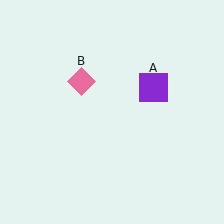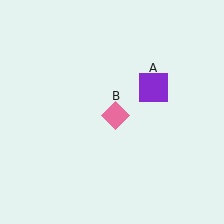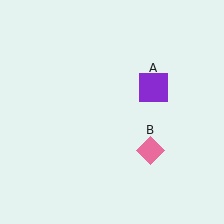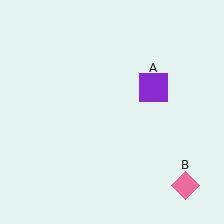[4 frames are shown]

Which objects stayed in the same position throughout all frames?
Purple square (object A) remained stationary.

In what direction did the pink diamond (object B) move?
The pink diamond (object B) moved down and to the right.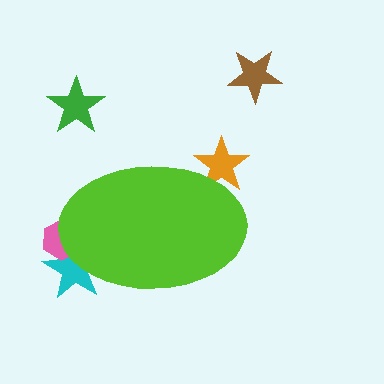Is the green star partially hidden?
No, the green star is fully visible.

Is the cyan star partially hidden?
Yes, the cyan star is partially hidden behind the lime ellipse.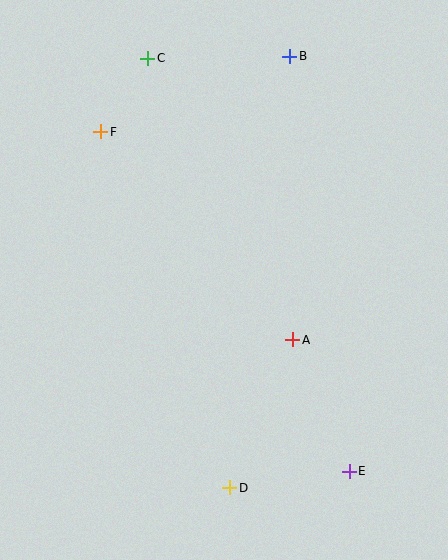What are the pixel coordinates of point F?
Point F is at (101, 132).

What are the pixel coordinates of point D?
Point D is at (230, 488).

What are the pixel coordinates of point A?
Point A is at (293, 340).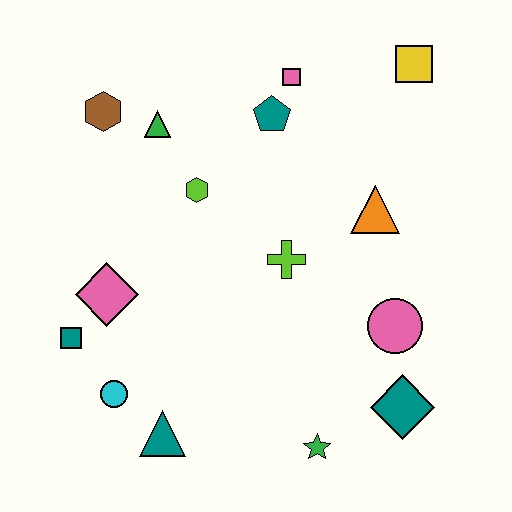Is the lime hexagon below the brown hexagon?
Yes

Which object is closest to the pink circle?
The teal diamond is closest to the pink circle.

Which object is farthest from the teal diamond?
The brown hexagon is farthest from the teal diamond.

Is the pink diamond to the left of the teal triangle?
Yes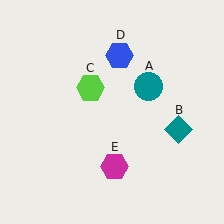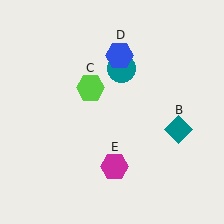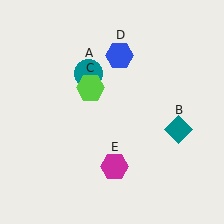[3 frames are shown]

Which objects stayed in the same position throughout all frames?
Teal diamond (object B) and lime hexagon (object C) and blue hexagon (object D) and magenta hexagon (object E) remained stationary.